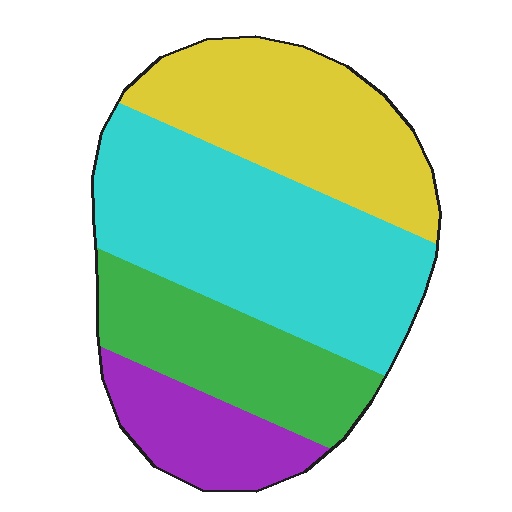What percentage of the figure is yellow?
Yellow covers roughly 25% of the figure.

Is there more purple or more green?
Green.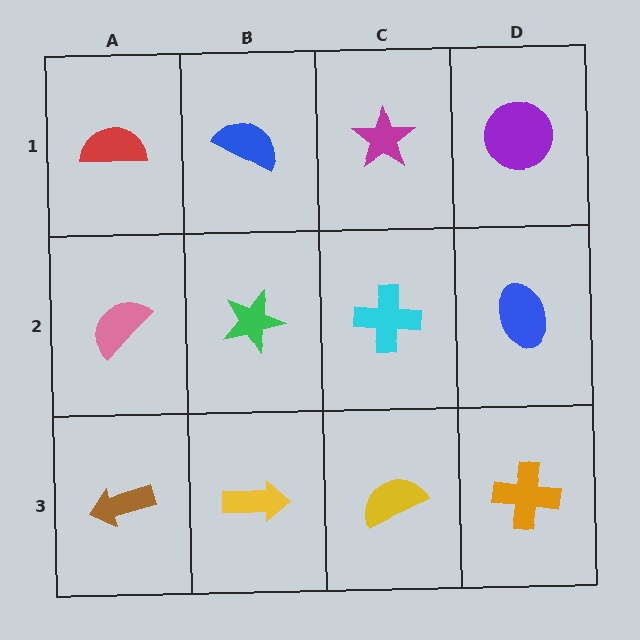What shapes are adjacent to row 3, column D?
A blue ellipse (row 2, column D), a yellow semicircle (row 3, column C).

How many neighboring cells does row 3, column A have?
2.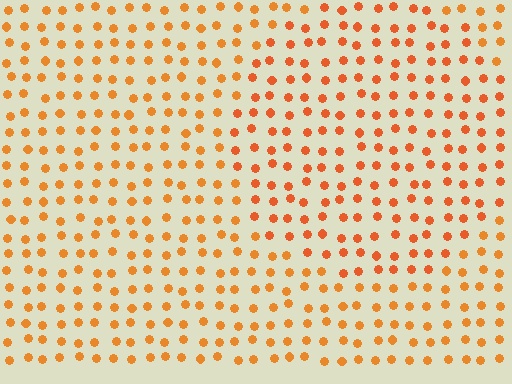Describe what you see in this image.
The image is filled with small orange elements in a uniform arrangement. A circle-shaped region is visible where the elements are tinted to a slightly different hue, forming a subtle color boundary.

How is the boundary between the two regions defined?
The boundary is defined purely by a slight shift in hue (about 14 degrees). Spacing, size, and orientation are identical on both sides.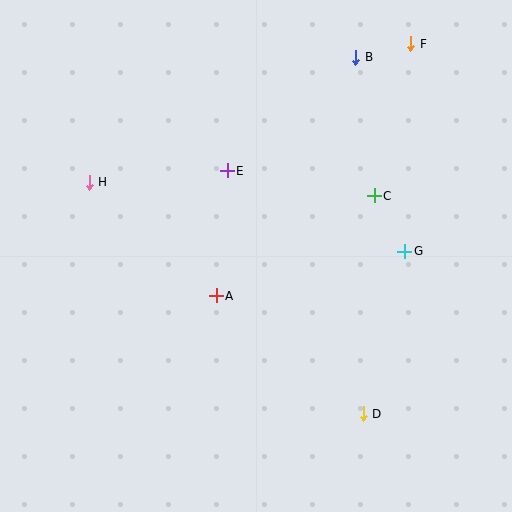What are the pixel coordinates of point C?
Point C is at (374, 196).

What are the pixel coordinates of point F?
Point F is at (411, 44).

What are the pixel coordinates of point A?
Point A is at (216, 296).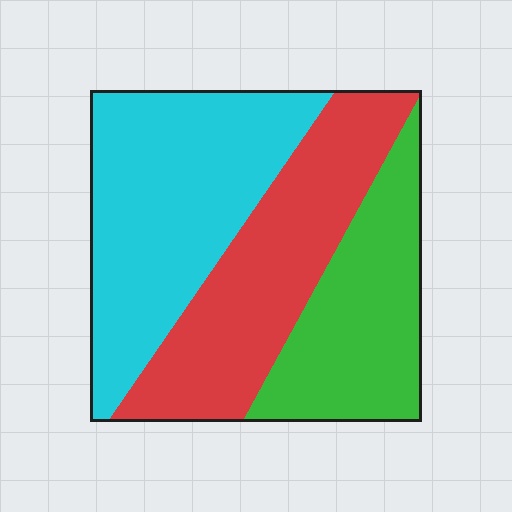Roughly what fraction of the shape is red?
Red covers about 35% of the shape.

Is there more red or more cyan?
Cyan.